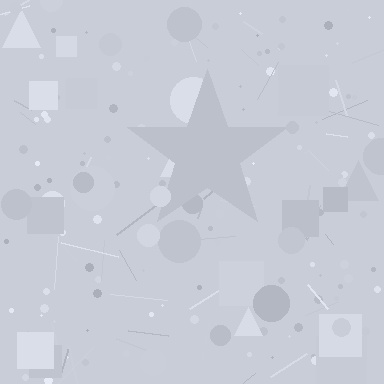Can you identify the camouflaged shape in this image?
The camouflaged shape is a star.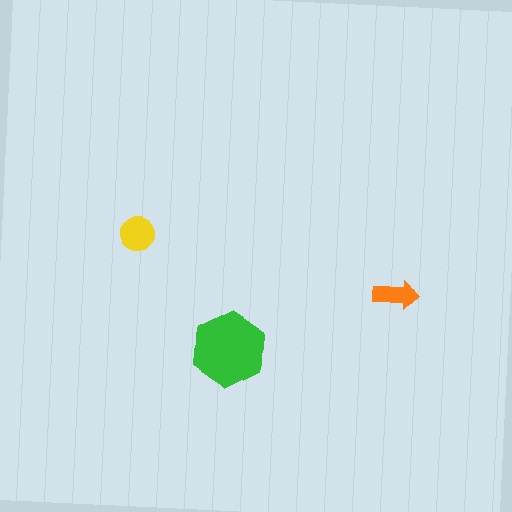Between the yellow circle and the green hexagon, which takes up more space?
The green hexagon.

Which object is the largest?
The green hexagon.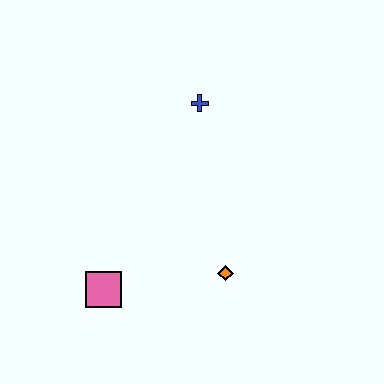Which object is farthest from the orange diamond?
The blue cross is farthest from the orange diamond.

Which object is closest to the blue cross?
The orange diamond is closest to the blue cross.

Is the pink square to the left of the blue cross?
Yes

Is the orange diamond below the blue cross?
Yes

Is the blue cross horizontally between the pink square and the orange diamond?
Yes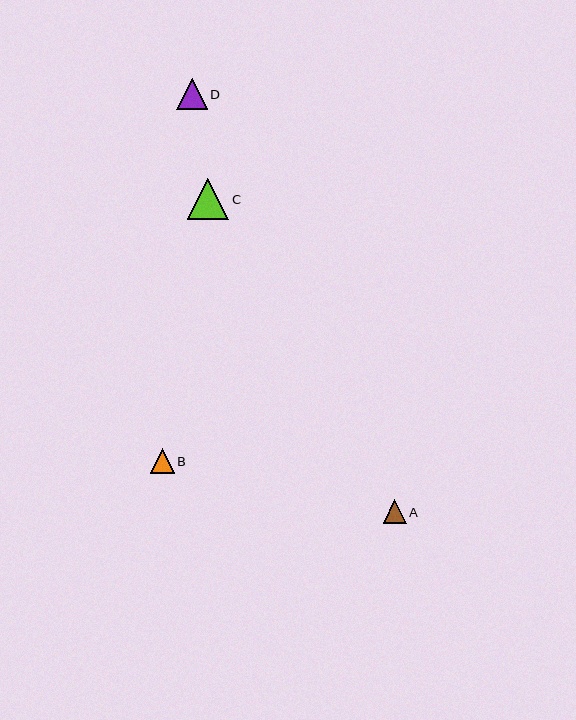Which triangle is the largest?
Triangle C is the largest with a size of approximately 41 pixels.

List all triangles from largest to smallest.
From largest to smallest: C, D, B, A.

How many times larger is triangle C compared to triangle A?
Triangle C is approximately 1.8 times the size of triangle A.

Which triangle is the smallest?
Triangle A is the smallest with a size of approximately 23 pixels.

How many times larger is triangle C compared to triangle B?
Triangle C is approximately 1.7 times the size of triangle B.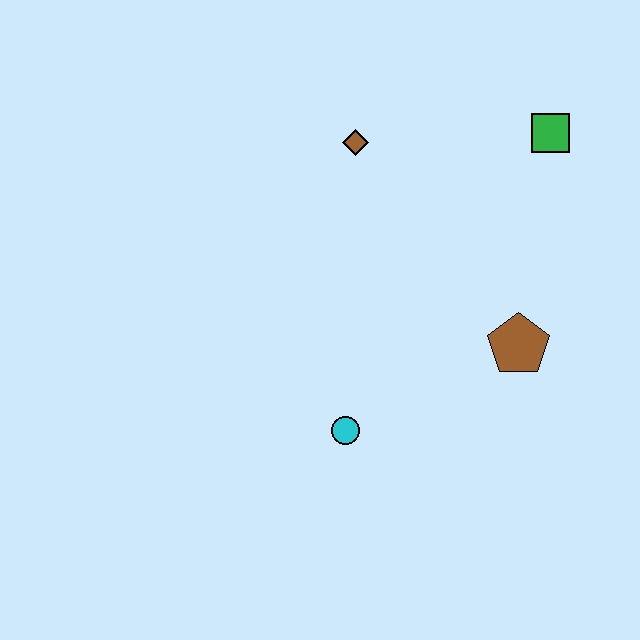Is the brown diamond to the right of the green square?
No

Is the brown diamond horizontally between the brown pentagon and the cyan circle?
Yes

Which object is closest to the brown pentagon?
The cyan circle is closest to the brown pentagon.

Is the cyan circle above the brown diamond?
No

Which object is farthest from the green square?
The cyan circle is farthest from the green square.